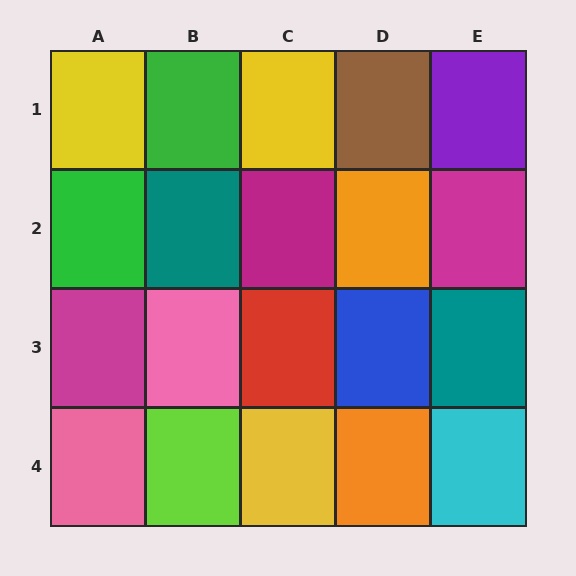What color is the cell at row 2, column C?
Magenta.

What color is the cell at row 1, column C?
Yellow.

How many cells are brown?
1 cell is brown.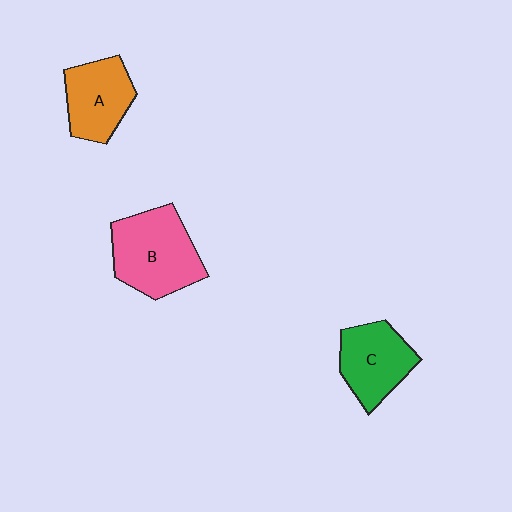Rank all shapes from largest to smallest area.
From largest to smallest: B (pink), C (green), A (orange).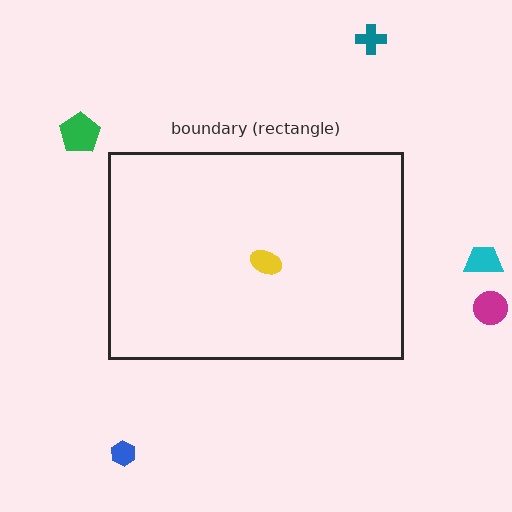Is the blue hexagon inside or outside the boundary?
Outside.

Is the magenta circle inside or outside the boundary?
Outside.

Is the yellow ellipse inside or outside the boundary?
Inside.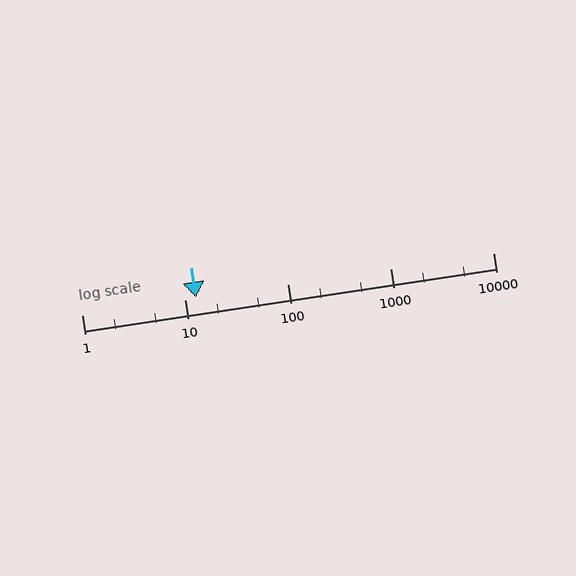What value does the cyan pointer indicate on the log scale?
The pointer indicates approximately 13.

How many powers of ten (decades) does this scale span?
The scale spans 4 decades, from 1 to 10000.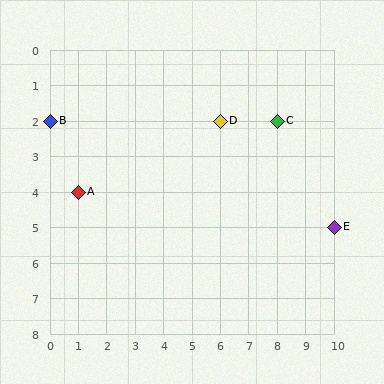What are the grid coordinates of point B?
Point B is at grid coordinates (0, 2).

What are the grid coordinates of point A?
Point A is at grid coordinates (1, 4).